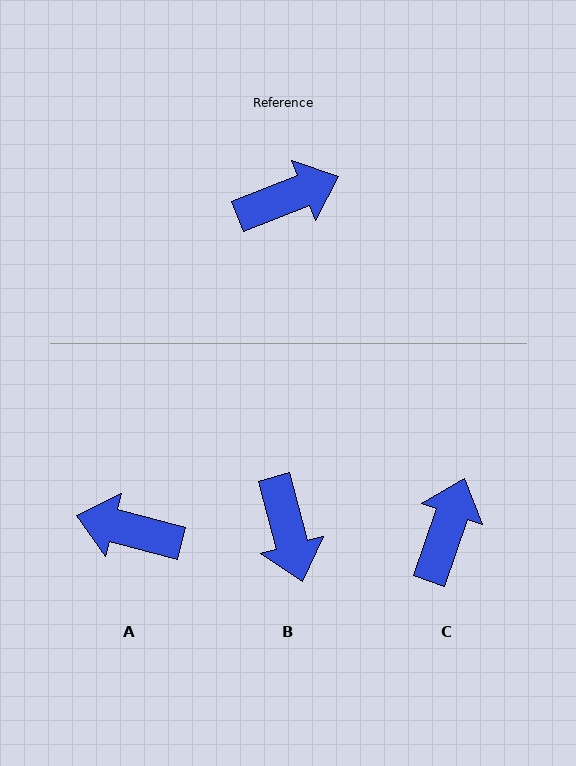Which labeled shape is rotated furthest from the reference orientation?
A, about 143 degrees away.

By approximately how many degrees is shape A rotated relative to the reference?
Approximately 143 degrees counter-clockwise.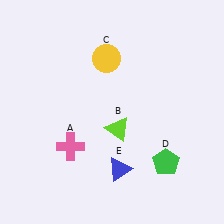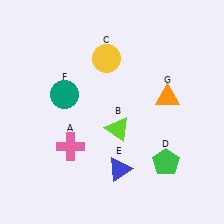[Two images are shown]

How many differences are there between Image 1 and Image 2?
There are 2 differences between the two images.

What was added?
A teal circle (F), an orange triangle (G) were added in Image 2.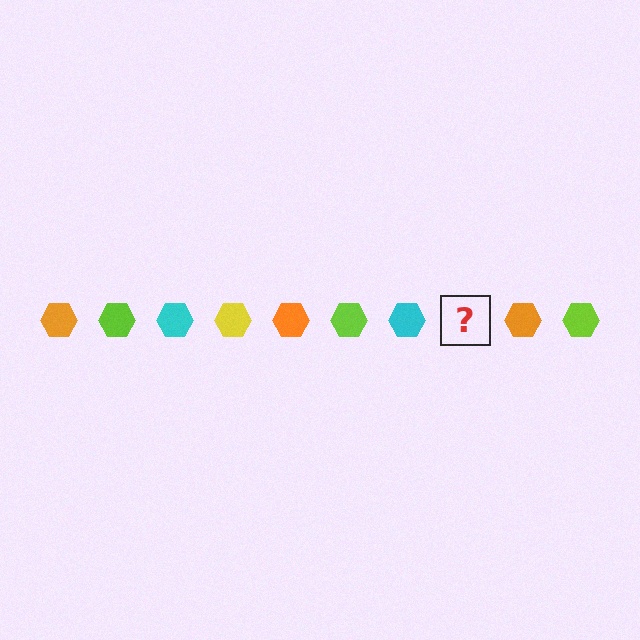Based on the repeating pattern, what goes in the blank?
The blank should be a yellow hexagon.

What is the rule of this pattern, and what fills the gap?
The rule is that the pattern cycles through orange, lime, cyan, yellow hexagons. The gap should be filled with a yellow hexagon.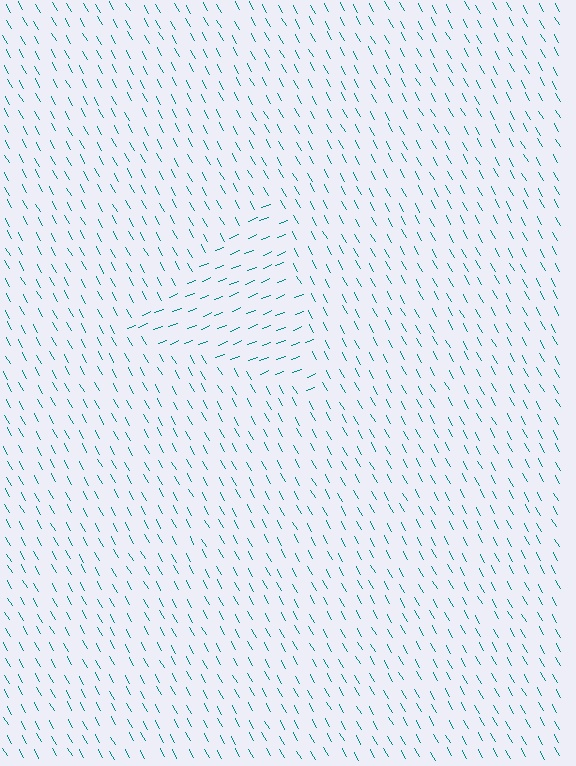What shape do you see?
I see a triangle.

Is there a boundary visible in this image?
Yes, there is a texture boundary formed by a change in line orientation.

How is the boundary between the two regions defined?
The boundary is defined purely by a change in line orientation (approximately 83 degrees difference). All lines are the same color and thickness.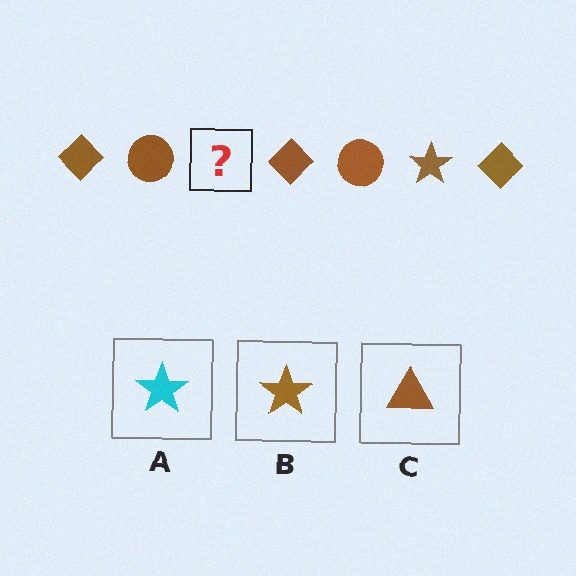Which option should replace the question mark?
Option B.